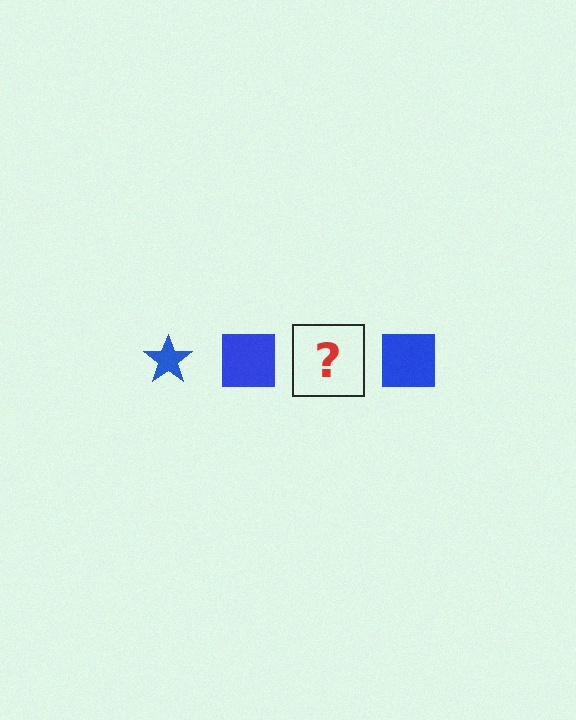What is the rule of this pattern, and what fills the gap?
The rule is that the pattern cycles through star, square shapes in blue. The gap should be filled with a blue star.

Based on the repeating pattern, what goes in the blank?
The blank should be a blue star.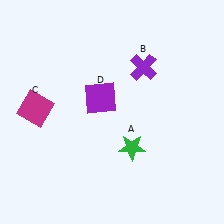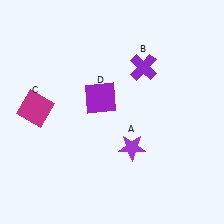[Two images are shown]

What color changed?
The star (A) changed from green in Image 1 to purple in Image 2.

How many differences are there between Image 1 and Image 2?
There is 1 difference between the two images.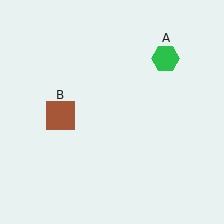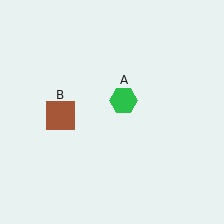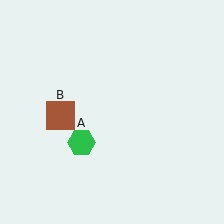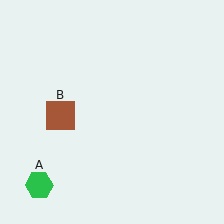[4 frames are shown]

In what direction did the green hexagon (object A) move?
The green hexagon (object A) moved down and to the left.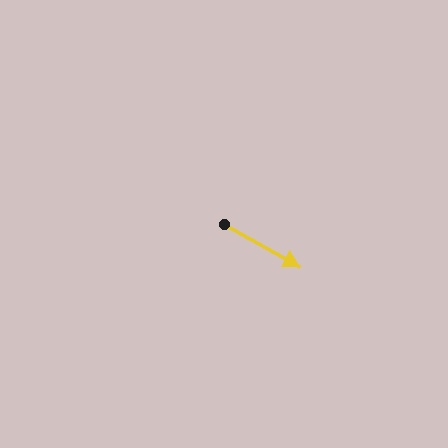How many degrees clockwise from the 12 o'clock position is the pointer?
Approximately 119 degrees.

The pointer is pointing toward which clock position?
Roughly 4 o'clock.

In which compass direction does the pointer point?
Southeast.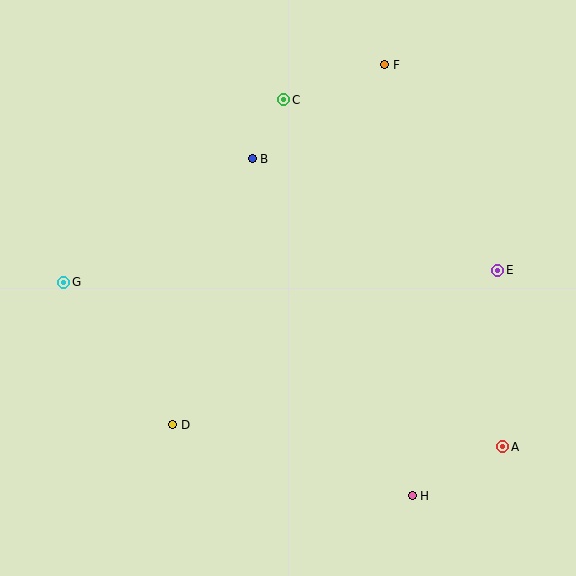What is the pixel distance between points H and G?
The distance between H and G is 409 pixels.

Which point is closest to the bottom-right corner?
Point A is closest to the bottom-right corner.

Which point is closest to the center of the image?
Point B at (252, 159) is closest to the center.